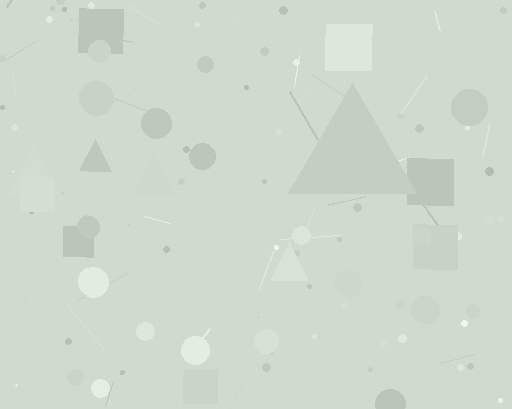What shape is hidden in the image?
A triangle is hidden in the image.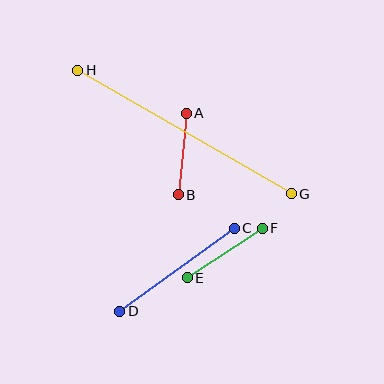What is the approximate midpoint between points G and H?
The midpoint is at approximately (185, 132) pixels.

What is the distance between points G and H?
The distance is approximately 247 pixels.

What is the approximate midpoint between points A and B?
The midpoint is at approximately (182, 154) pixels.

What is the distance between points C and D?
The distance is approximately 141 pixels.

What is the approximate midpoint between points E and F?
The midpoint is at approximately (225, 253) pixels.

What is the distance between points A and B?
The distance is approximately 82 pixels.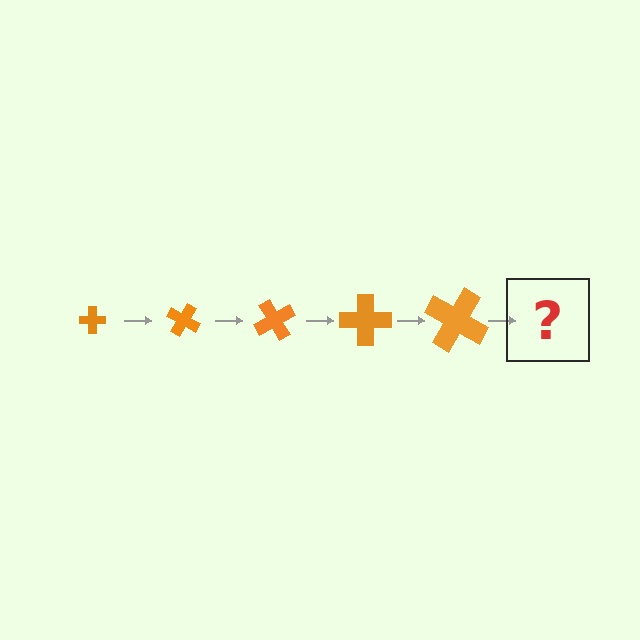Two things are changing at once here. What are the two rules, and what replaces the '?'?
The two rules are that the cross grows larger each step and it rotates 30 degrees each step. The '?' should be a cross, larger than the previous one and rotated 150 degrees from the start.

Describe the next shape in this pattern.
It should be a cross, larger than the previous one and rotated 150 degrees from the start.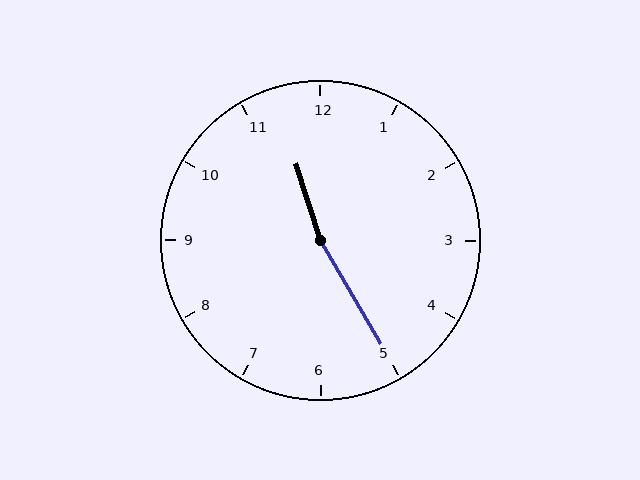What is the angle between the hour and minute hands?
Approximately 168 degrees.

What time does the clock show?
11:25.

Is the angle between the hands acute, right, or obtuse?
It is obtuse.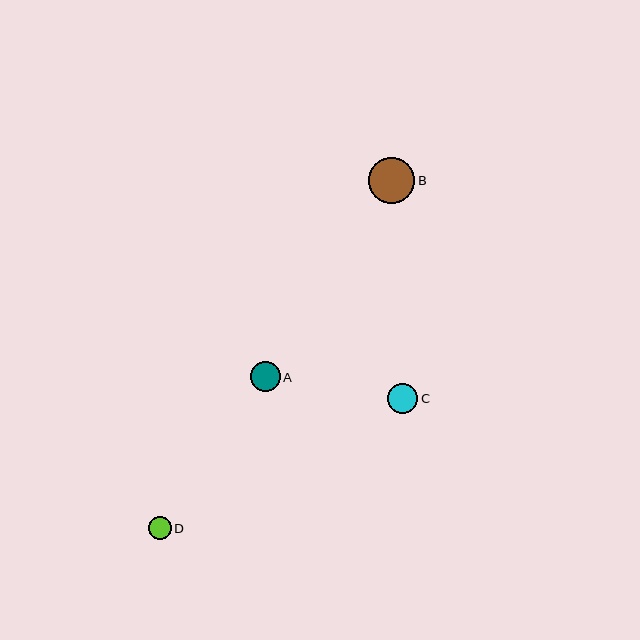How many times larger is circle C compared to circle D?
Circle C is approximately 1.3 times the size of circle D.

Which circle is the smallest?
Circle D is the smallest with a size of approximately 22 pixels.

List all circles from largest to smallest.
From largest to smallest: B, A, C, D.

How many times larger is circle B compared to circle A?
Circle B is approximately 1.5 times the size of circle A.